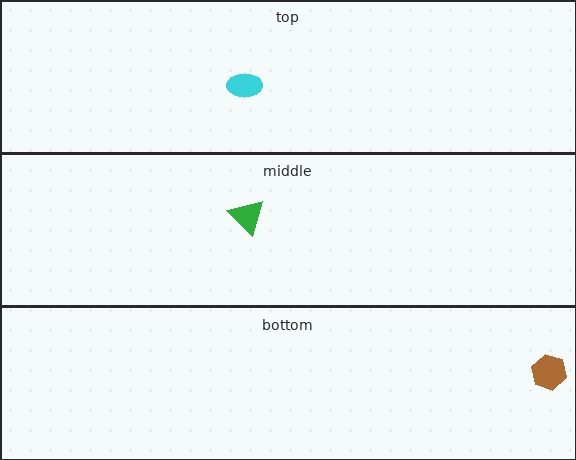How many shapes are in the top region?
1.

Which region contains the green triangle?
The middle region.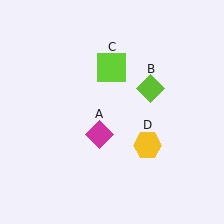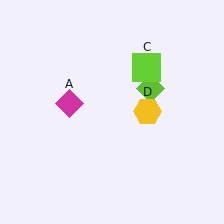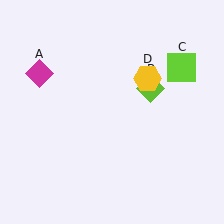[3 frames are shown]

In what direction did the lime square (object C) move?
The lime square (object C) moved right.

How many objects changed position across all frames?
3 objects changed position: magenta diamond (object A), lime square (object C), yellow hexagon (object D).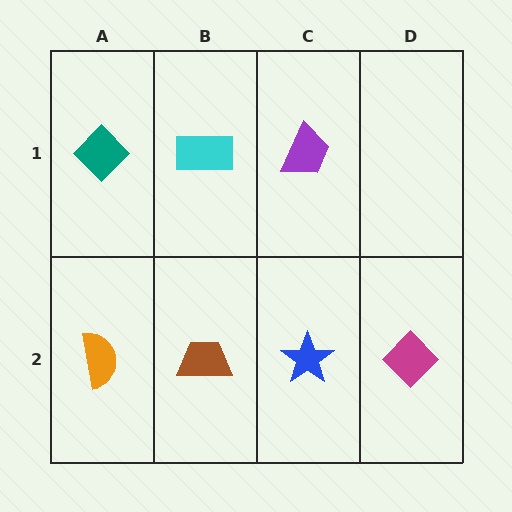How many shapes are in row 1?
3 shapes.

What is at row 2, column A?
An orange semicircle.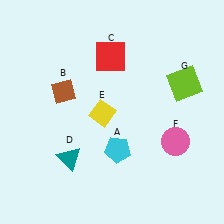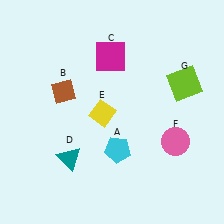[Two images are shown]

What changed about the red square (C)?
In Image 1, C is red. In Image 2, it changed to magenta.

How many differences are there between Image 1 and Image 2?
There is 1 difference between the two images.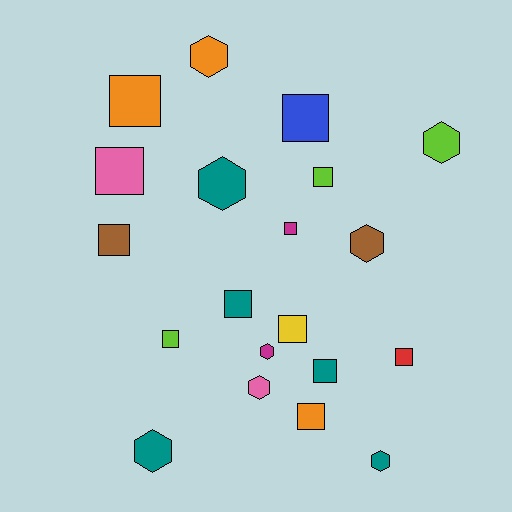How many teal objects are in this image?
There are 5 teal objects.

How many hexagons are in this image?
There are 8 hexagons.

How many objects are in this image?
There are 20 objects.